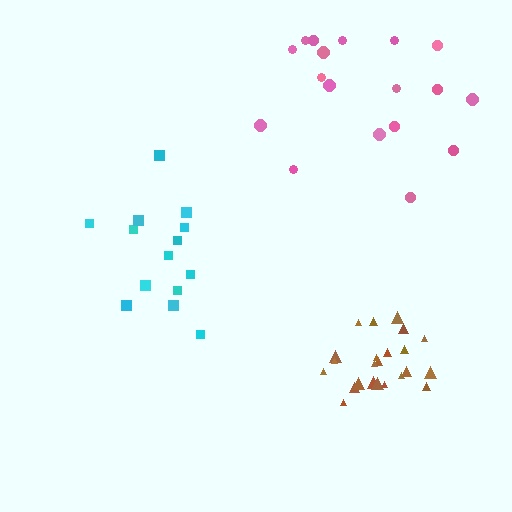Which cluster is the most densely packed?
Brown.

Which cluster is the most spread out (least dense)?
Pink.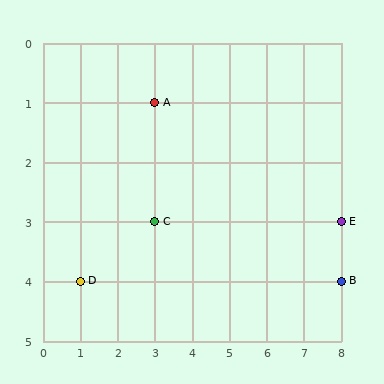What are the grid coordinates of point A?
Point A is at grid coordinates (3, 1).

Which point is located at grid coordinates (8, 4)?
Point B is at (8, 4).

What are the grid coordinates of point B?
Point B is at grid coordinates (8, 4).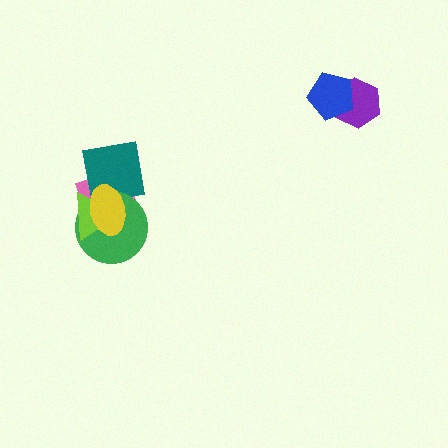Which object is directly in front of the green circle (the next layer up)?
The lime triangle is directly in front of the green circle.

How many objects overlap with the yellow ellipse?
4 objects overlap with the yellow ellipse.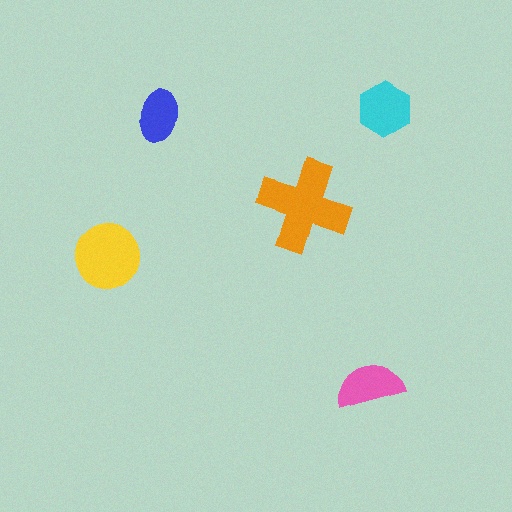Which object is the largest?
The orange cross.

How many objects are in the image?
There are 5 objects in the image.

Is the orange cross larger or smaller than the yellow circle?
Larger.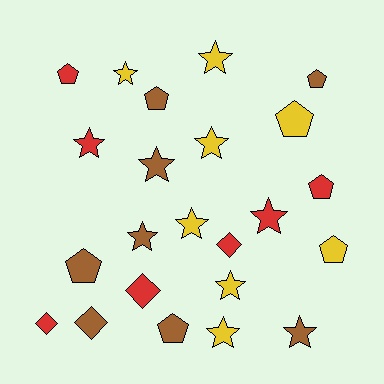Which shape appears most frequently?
Star, with 11 objects.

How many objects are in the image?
There are 23 objects.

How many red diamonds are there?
There are 3 red diamonds.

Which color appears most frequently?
Yellow, with 8 objects.